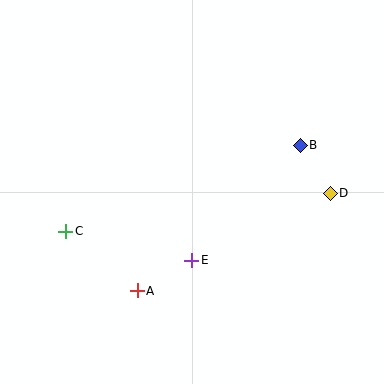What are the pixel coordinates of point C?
Point C is at (66, 231).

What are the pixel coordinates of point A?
Point A is at (137, 291).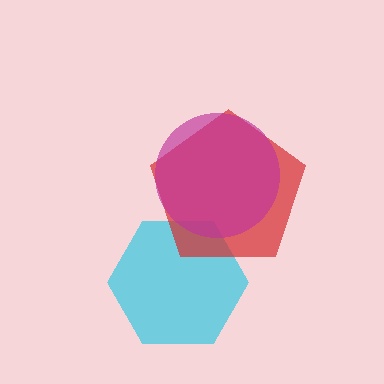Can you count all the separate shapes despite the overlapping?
Yes, there are 3 separate shapes.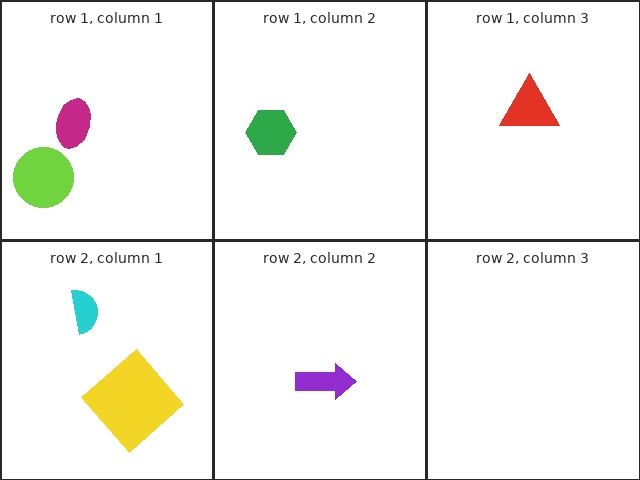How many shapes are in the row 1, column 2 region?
1.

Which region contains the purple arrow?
The row 2, column 2 region.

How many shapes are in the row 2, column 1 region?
2.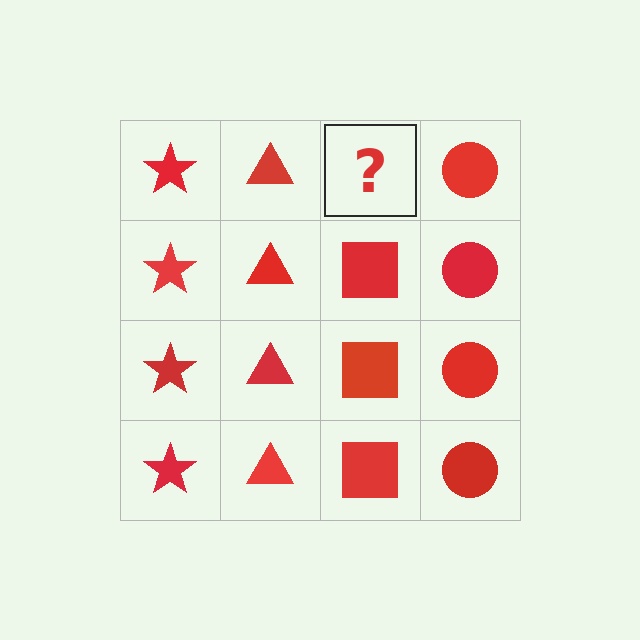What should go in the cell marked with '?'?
The missing cell should contain a red square.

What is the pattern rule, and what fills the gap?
The rule is that each column has a consistent shape. The gap should be filled with a red square.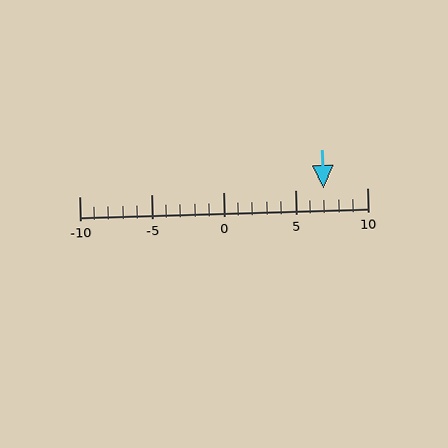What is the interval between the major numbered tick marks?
The major tick marks are spaced 5 units apart.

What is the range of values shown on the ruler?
The ruler shows values from -10 to 10.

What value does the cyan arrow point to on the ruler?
The cyan arrow points to approximately 7.